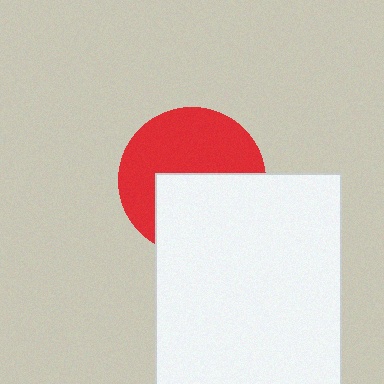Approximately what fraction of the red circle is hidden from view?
Roughly 44% of the red circle is hidden behind the white rectangle.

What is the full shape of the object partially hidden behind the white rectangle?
The partially hidden object is a red circle.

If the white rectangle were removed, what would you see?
You would see the complete red circle.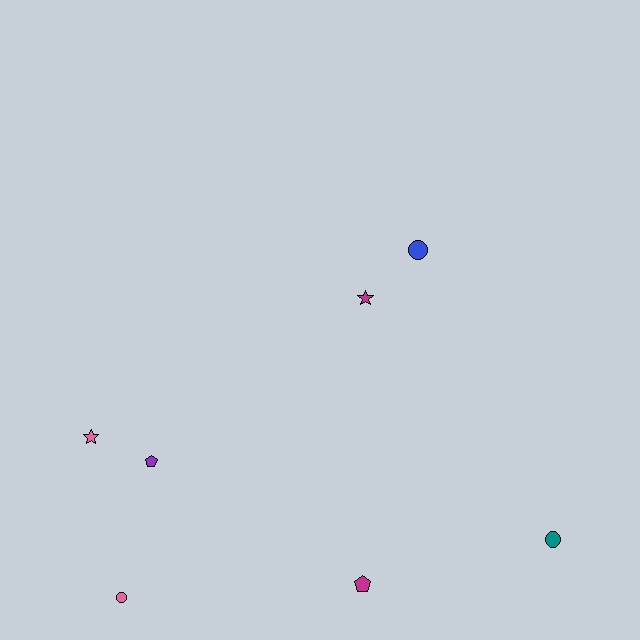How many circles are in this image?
There are 3 circles.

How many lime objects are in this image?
There are no lime objects.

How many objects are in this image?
There are 7 objects.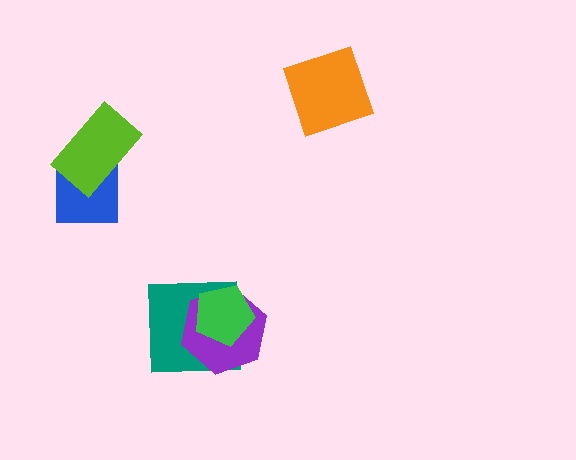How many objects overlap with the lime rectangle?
1 object overlaps with the lime rectangle.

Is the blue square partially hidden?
Yes, it is partially covered by another shape.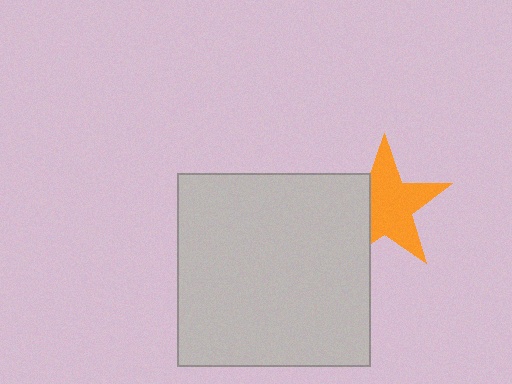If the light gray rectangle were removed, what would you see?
You would see the complete orange star.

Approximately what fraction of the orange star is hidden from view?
Roughly 31% of the orange star is hidden behind the light gray rectangle.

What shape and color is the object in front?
The object in front is a light gray rectangle.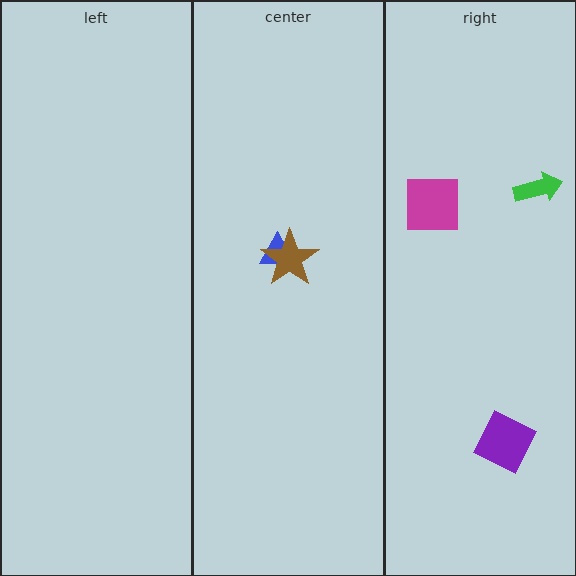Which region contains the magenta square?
The right region.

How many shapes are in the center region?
2.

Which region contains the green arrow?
The right region.